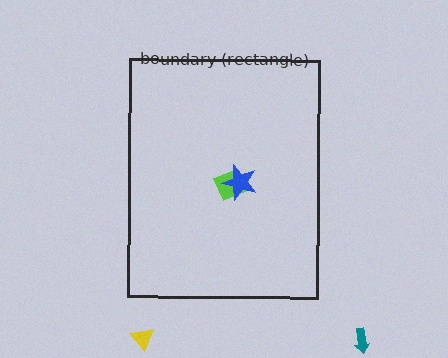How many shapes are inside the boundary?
2 inside, 2 outside.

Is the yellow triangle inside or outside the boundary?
Outside.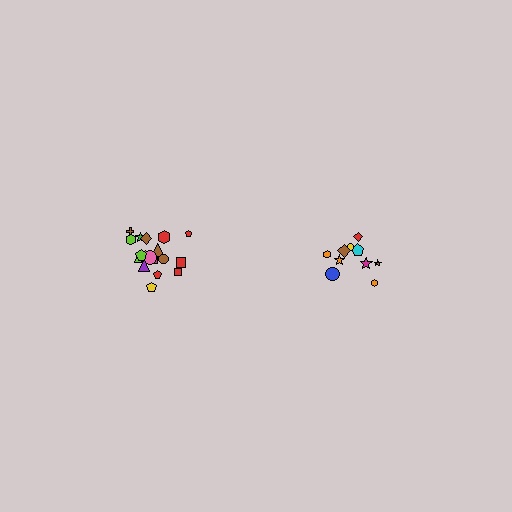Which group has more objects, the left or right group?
The left group.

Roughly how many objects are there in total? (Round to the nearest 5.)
Roughly 30 objects in total.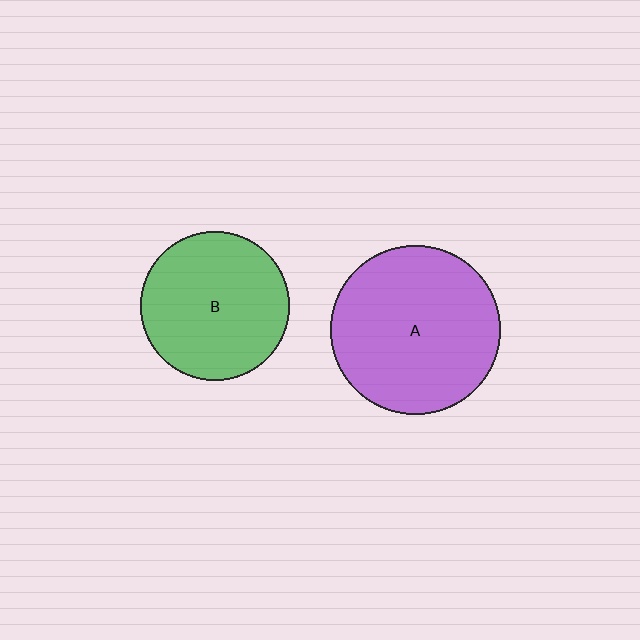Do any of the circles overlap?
No, none of the circles overlap.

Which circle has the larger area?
Circle A (purple).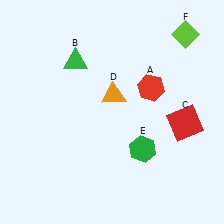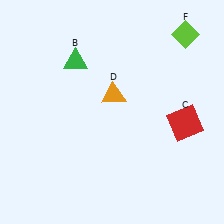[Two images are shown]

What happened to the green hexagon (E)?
The green hexagon (E) was removed in Image 2. It was in the bottom-right area of Image 1.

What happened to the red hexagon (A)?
The red hexagon (A) was removed in Image 2. It was in the top-right area of Image 1.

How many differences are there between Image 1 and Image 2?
There are 2 differences between the two images.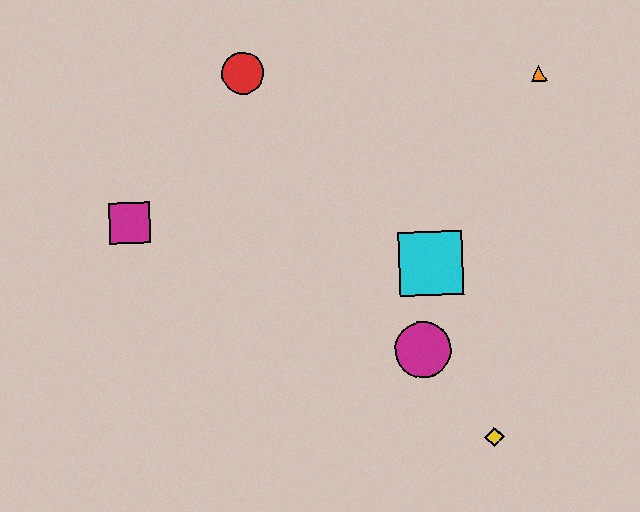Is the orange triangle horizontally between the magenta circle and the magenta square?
No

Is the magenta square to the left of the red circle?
Yes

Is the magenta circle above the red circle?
No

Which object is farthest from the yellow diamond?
The red circle is farthest from the yellow diamond.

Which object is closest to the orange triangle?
The cyan square is closest to the orange triangle.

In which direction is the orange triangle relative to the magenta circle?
The orange triangle is above the magenta circle.